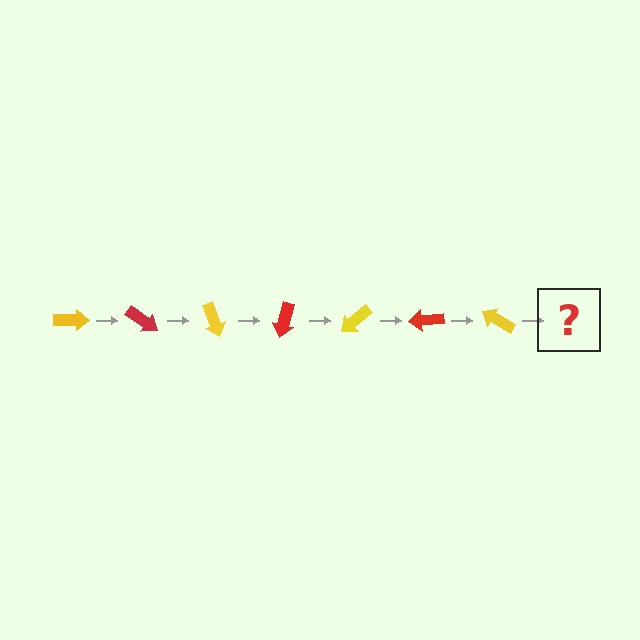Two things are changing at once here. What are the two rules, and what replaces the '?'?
The two rules are that it rotates 35 degrees each step and the color cycles through yellow and red. The '?' should be a red arrow, rotated 245 degrees from the start.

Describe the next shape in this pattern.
It should be a red arrow, rotated 245 degrees from the start.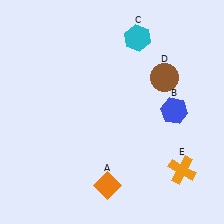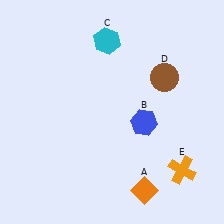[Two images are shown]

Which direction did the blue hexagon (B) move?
The blue hexagon (B) moved left.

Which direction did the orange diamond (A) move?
The orange diamond (A) moved right.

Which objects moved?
The objects that moved are: the orange diamond (A), the blue hexagon (B), the cyan hexagon (C).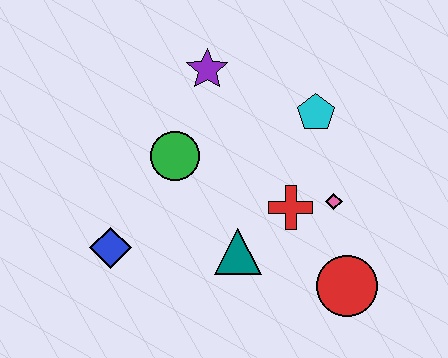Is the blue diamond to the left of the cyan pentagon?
Yes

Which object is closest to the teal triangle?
The red cross is closest to the teal triangle.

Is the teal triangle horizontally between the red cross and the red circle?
No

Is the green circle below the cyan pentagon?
Yes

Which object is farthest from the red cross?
The blue diamond is farthest from the red cross.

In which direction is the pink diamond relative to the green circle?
The pink diamond is to the right of the green circle.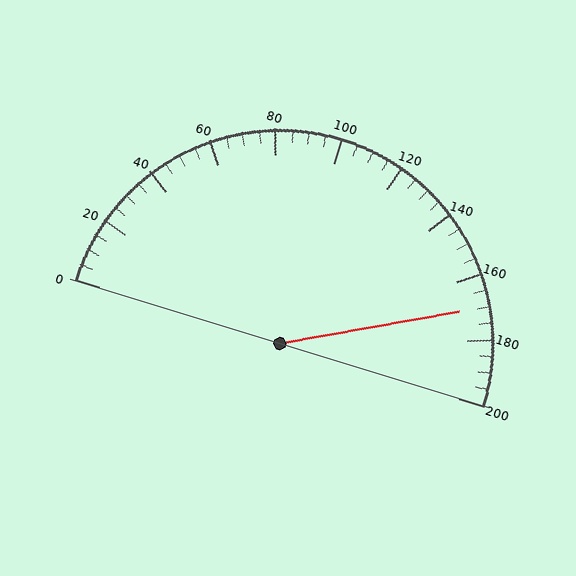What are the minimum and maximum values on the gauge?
The gauge ranges from 0 to 200.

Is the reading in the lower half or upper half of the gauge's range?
The reading is in the upper half of the range (0 to 200).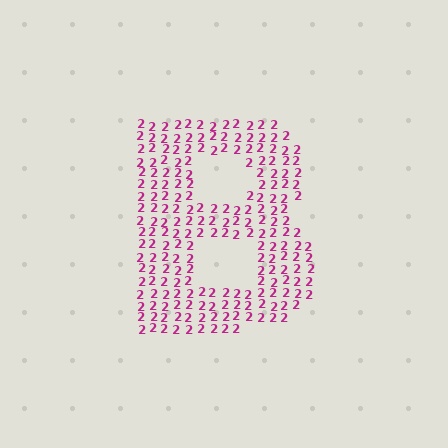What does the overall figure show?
The overall figure shows the letter B.